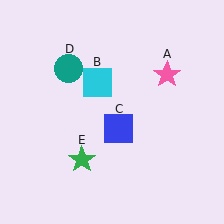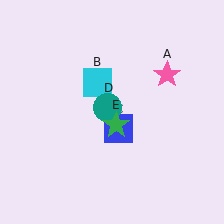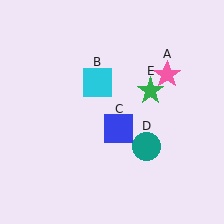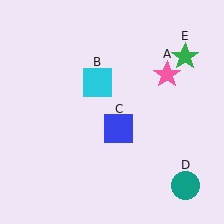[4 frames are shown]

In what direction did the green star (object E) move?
The green star (object E) moved up and to the right.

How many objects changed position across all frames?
2 objects changed position: teal circle (object D), green star (object E).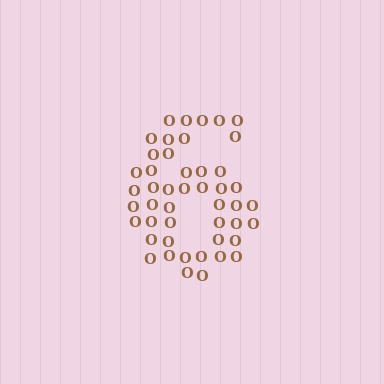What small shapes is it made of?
It is made of small letter O's.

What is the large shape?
The large shape is the digit 6.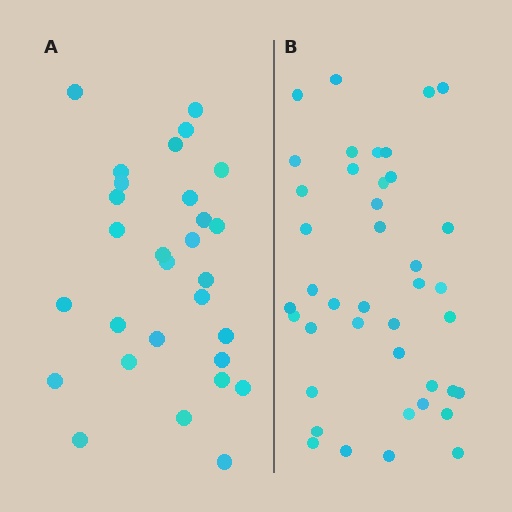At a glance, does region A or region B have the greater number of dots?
Region B (the right region) has more dots.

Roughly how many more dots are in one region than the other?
Region B has roughly 12 or so more dots than region A.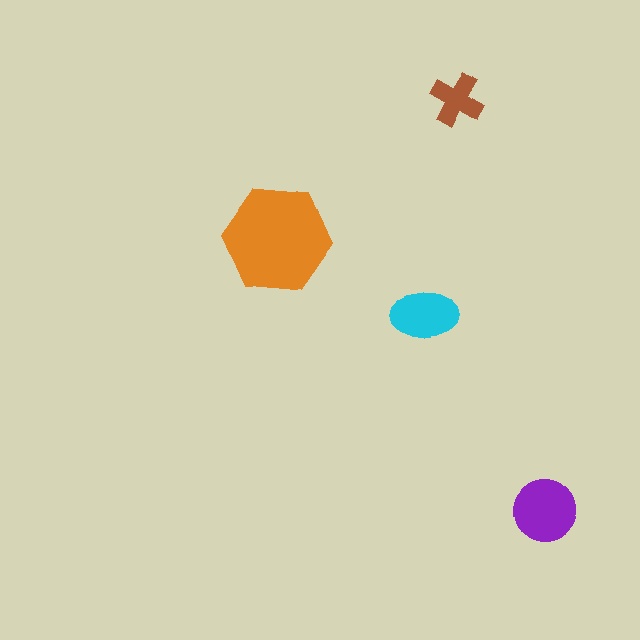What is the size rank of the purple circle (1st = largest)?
2nd.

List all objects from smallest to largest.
The brown cross, the cyan ellipse, the purple circle, the orange hexagon.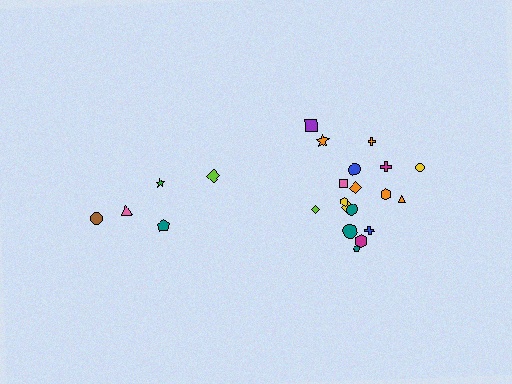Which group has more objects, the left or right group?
The right group.